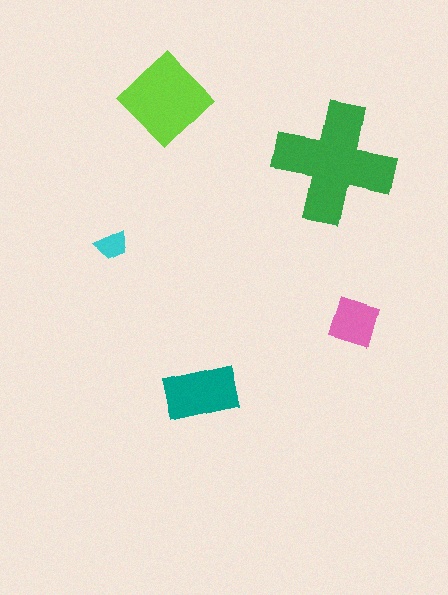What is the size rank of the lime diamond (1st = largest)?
2nd.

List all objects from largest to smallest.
The green cross, the lime diamond, the teal rectangle, the pink square, the cyan trapezoid.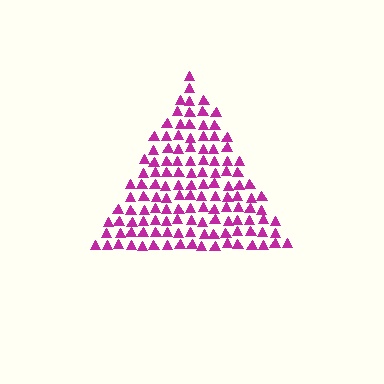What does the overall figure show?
The overall figure shows a triangle.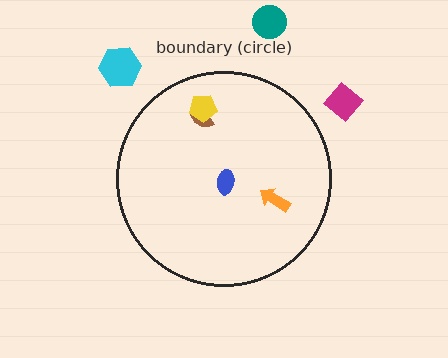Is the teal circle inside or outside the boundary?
Outside.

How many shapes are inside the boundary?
4 inside, 3 outside.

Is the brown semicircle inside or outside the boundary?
Inside.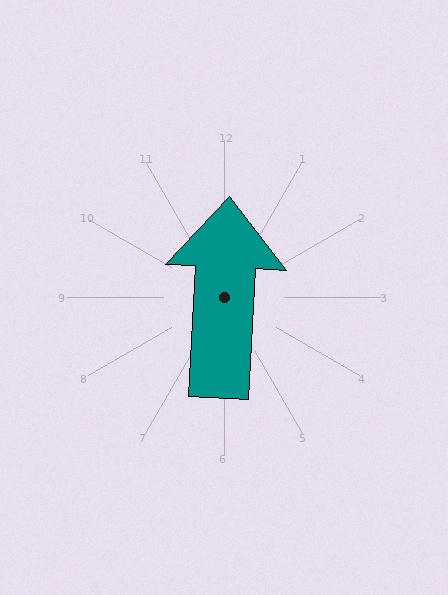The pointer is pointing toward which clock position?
Roughly 12 o'clock.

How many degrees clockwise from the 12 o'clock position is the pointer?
Approximately 3 degrees.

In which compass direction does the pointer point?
North.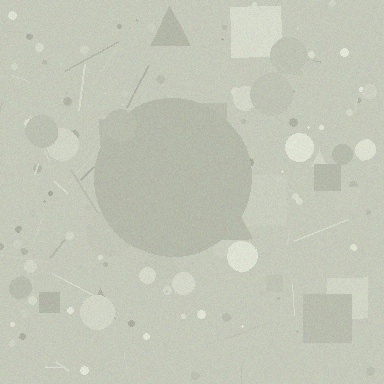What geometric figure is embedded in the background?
A circle is embedded in the background.